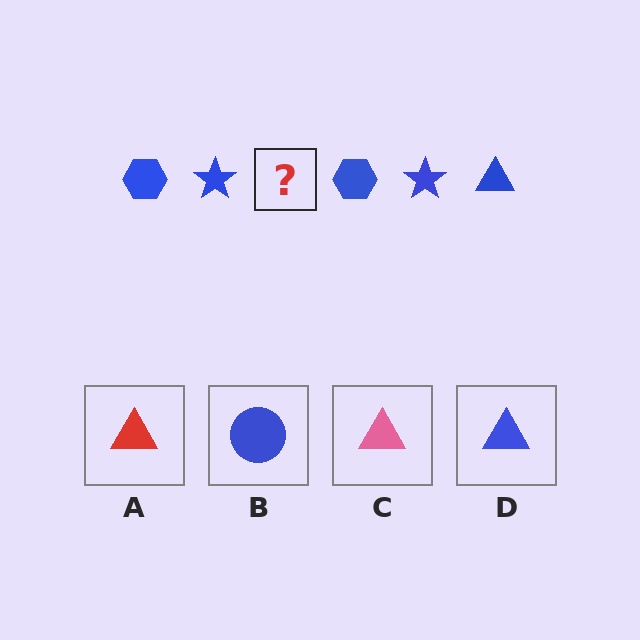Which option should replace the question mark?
Option D.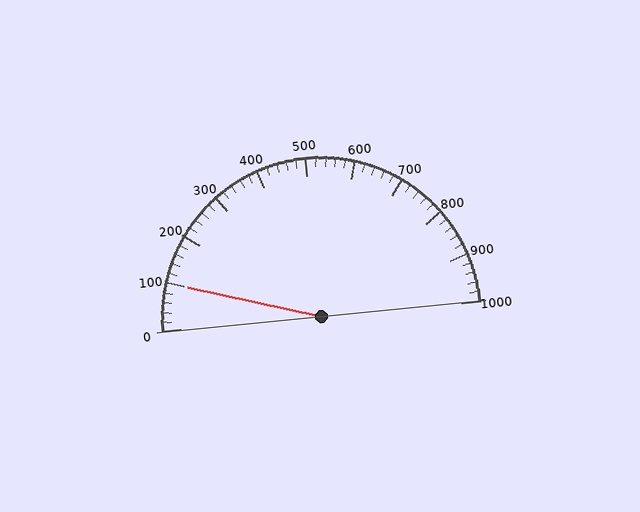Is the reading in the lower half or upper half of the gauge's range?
The reading is in the lower half of the range (0 to 1000).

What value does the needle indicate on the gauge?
The needle indicates approximately 100.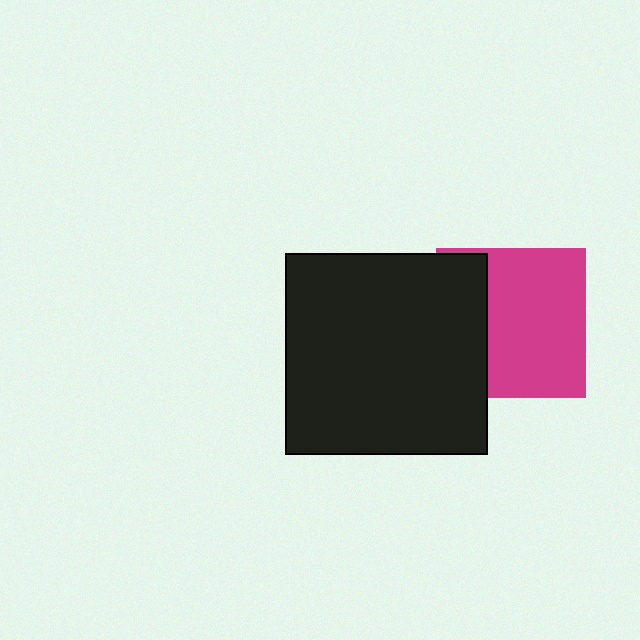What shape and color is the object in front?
The object in front is a black square.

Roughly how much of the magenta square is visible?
Most of it is visible (roughly 67%).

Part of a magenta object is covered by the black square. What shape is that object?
It is a square.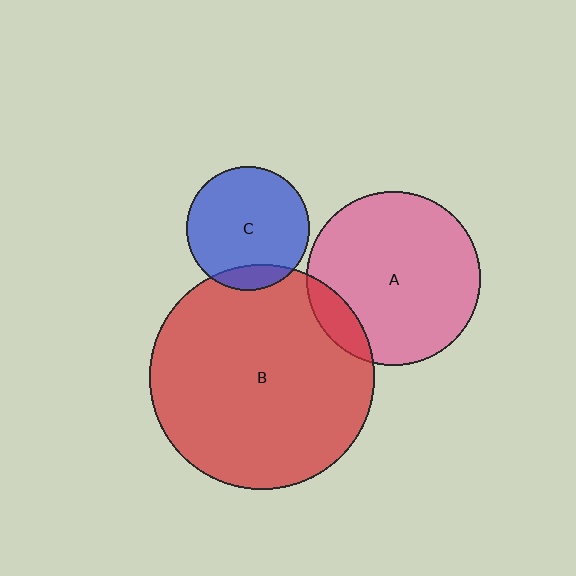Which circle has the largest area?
Circle B (red).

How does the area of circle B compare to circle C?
Approximately 3.3 times.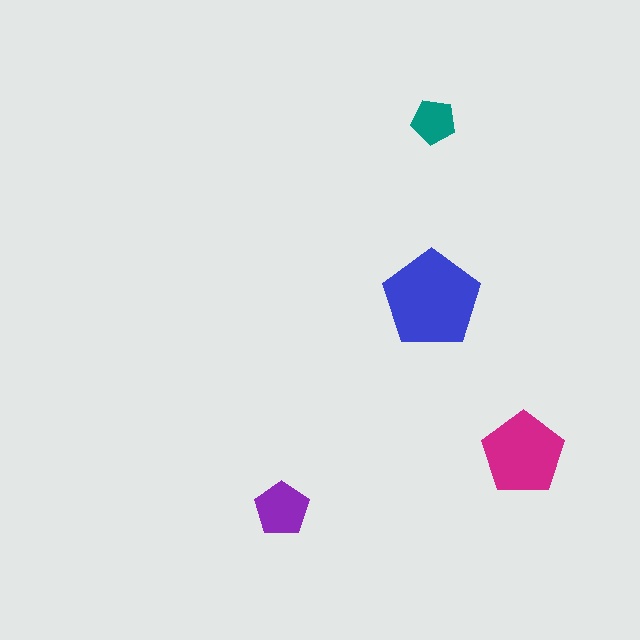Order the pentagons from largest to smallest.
the blue one, the magenta one, the purple one, the teal one.